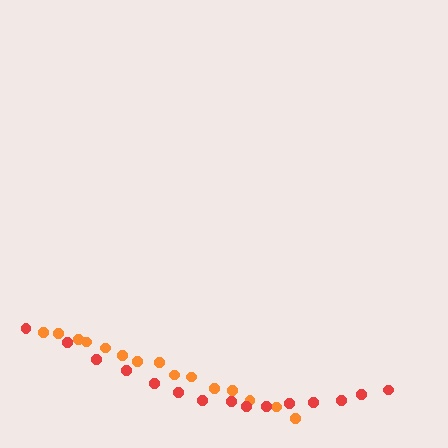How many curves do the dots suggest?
There are 2 distinct paths.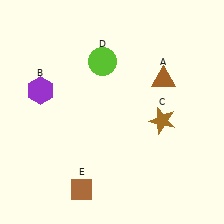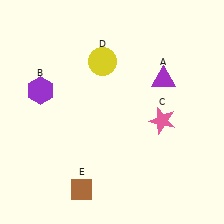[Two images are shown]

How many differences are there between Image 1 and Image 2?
There are 3 differences between the two images.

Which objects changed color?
A changed from brown to purple. C changed from brown to pink. D changed from lime to yellow.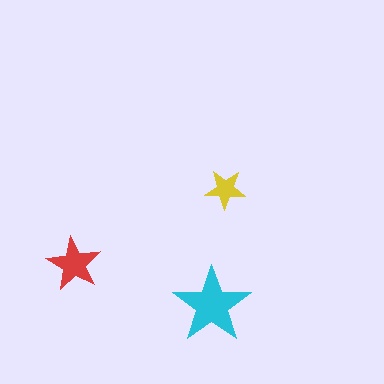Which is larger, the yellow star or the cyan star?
The cyan one.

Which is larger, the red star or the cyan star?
The cyan one.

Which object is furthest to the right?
The yellow star is rightmost.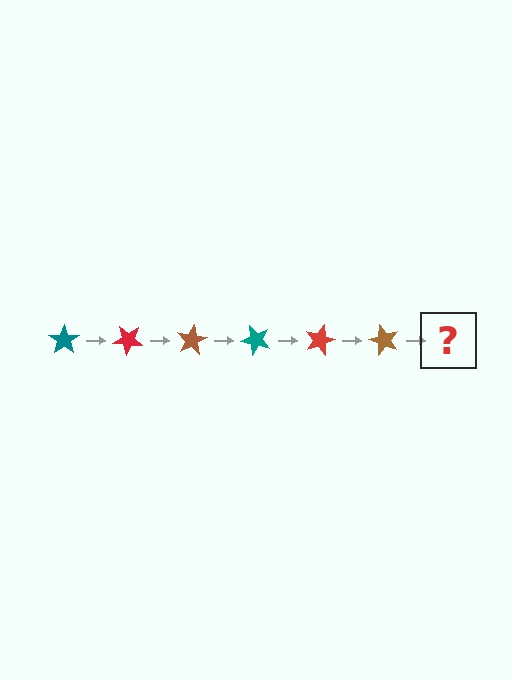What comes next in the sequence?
The next element should be a teal star, rotated 240 degrees from the start.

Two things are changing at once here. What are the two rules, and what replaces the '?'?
The two rules are that it rotates 40 degrees each step and the color cycles through teal, red, and brown. The '?' should be a teal star, rotated 240 degrees from the start.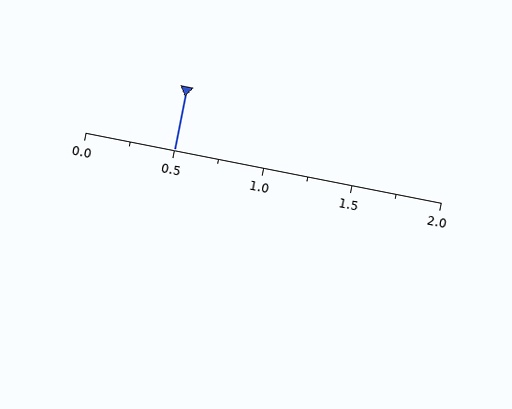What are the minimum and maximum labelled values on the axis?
The axis runs from 0.0 to 2.0.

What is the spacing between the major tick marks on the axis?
The major ticks are spaced 0.5 apart.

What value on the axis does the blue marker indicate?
The marker indicates approximately 0.5.